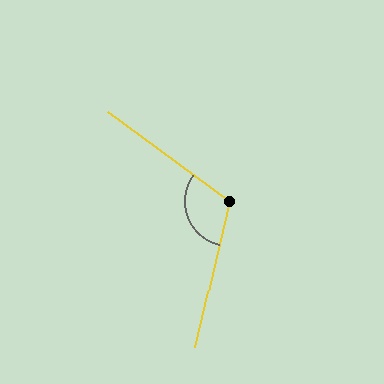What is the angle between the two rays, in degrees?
Approximately 113 degrees.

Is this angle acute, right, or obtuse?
It is obtuse.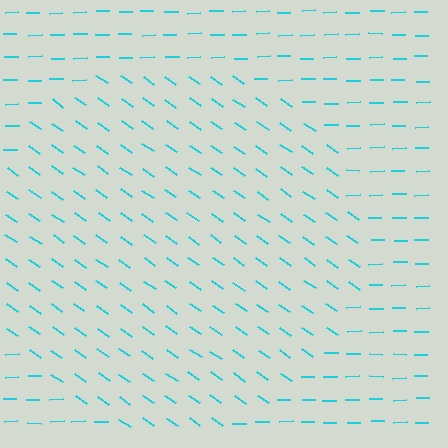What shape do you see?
I see a circle.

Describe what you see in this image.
The image is filled with small cyan line segments. A circle region in the image has lines oriented differently from the surrounding lines, creating a visible texture boundary.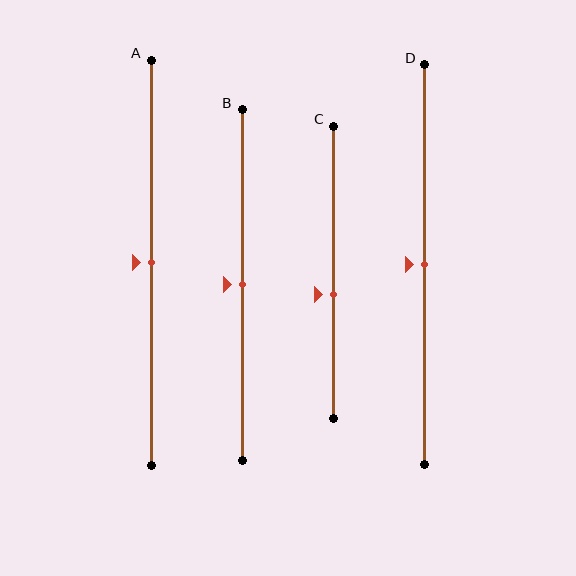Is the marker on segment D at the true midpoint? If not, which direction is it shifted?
Yes, the marker on segment D is at the true midpoint.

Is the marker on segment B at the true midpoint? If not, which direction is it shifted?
Yes, the marker on segment B is at the true midpoint.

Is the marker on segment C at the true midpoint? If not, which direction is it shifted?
No, the marker on segment C is shifted downward by about 7% of the segment length.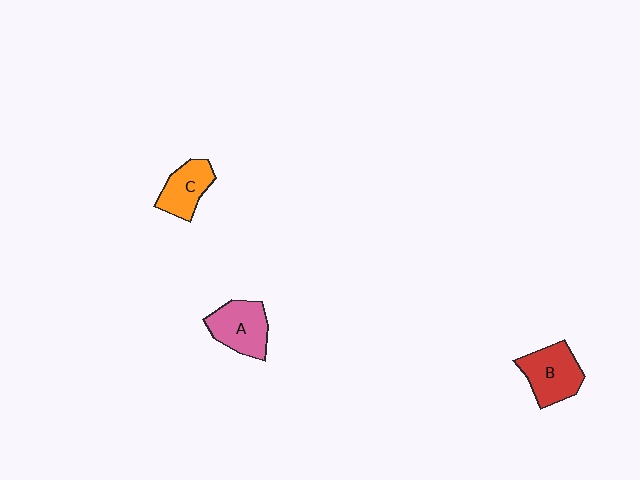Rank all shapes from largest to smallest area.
From largest to smallest: B (red), A (pink), C (orange).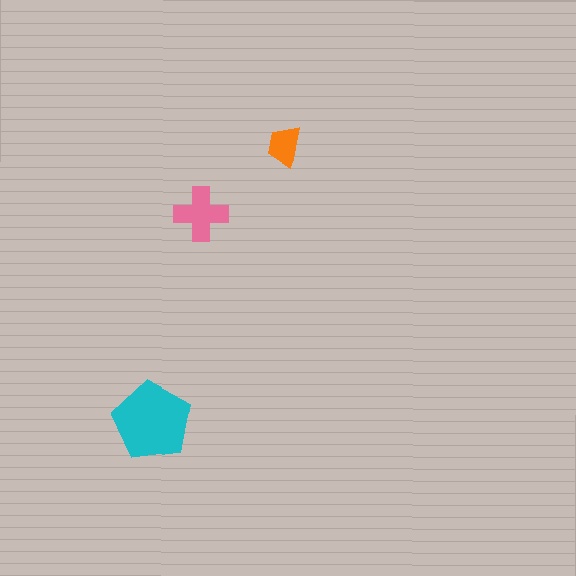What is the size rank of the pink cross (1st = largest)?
2nd.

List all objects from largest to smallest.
The cyan pentagon, the pink cross, the orange trapezoid.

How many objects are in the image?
There are 3 objects in the image.